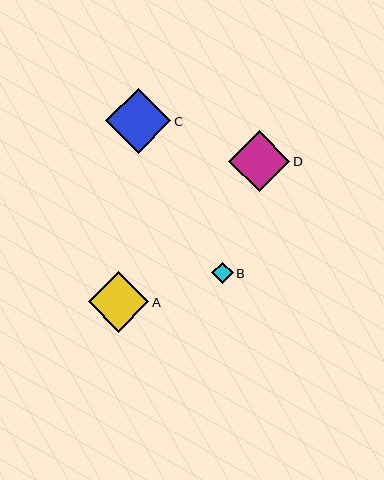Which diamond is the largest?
Diamond C is the largest with a size of approximately 65 pixels.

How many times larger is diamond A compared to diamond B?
Diamond A is approximately 2.8 times the size of diamond B.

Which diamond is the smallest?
Diamond B is the smallest with a size of approximately 21 pixels.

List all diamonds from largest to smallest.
From largest to smallest: C, D, A, B.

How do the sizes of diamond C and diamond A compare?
Diamond C and diamond A are approximately the same size.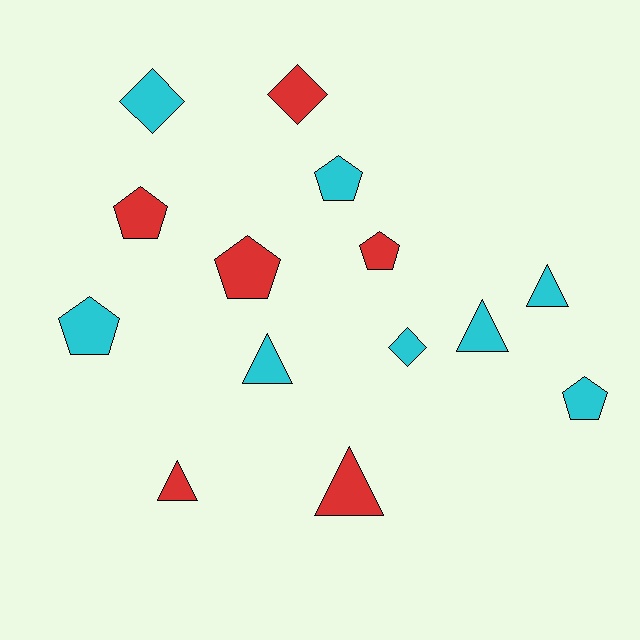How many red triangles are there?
There are 2 red triangles.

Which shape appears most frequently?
Pentagon, with 6 objects.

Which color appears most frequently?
Cyan, with 8 objects.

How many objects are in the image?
There are 14 objects.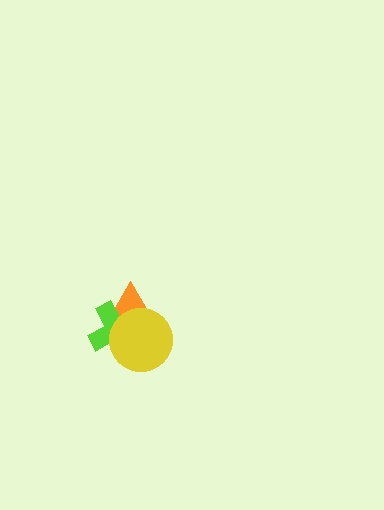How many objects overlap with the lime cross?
2 objects overlap with the lime cross.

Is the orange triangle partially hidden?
Yes, it is partially covered by another shape.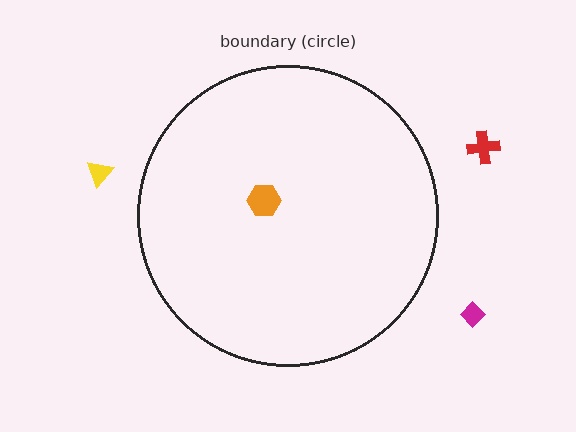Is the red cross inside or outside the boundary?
Outside.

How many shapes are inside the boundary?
1 inside, 3 outside.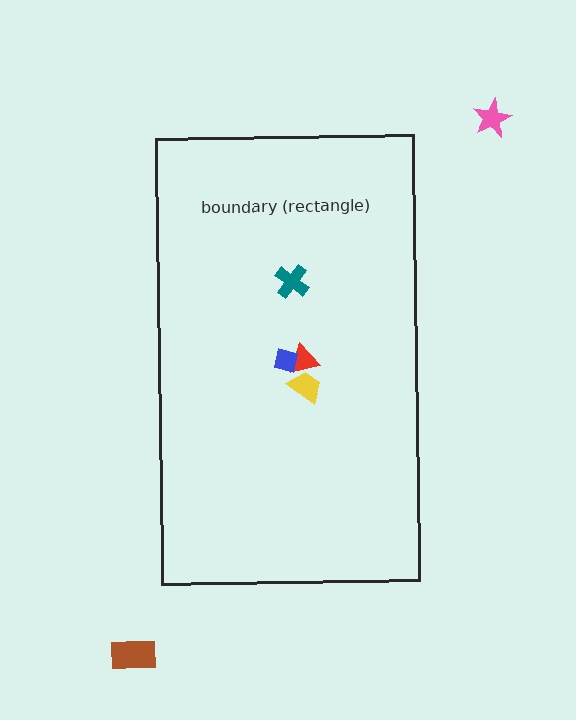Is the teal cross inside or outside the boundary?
Inside.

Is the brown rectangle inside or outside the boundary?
Outside.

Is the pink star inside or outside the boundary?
Outside.